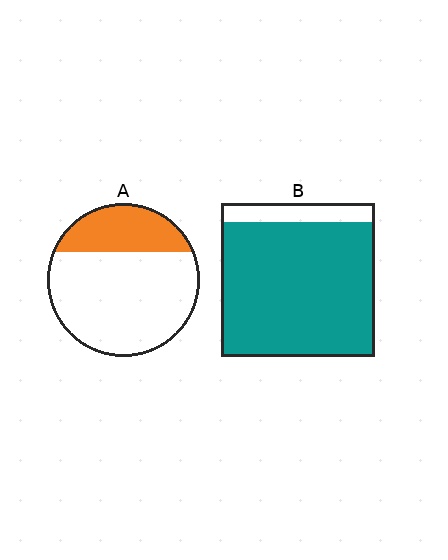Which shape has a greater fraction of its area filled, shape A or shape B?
Shape B.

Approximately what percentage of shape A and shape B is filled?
A is approximately 25% and B is approximately 90%.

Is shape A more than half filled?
No.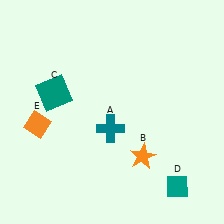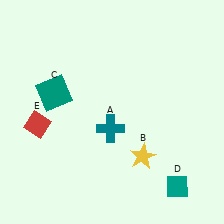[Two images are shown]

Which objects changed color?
B changed from orange to yellow. E changed from orange to red.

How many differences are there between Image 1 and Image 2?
There are 2 differences between the two images.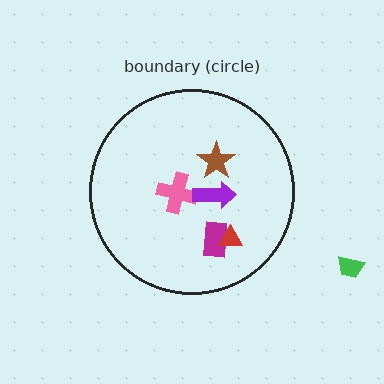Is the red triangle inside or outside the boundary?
Inside.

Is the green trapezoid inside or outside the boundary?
Outside.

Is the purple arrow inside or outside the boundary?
Inside.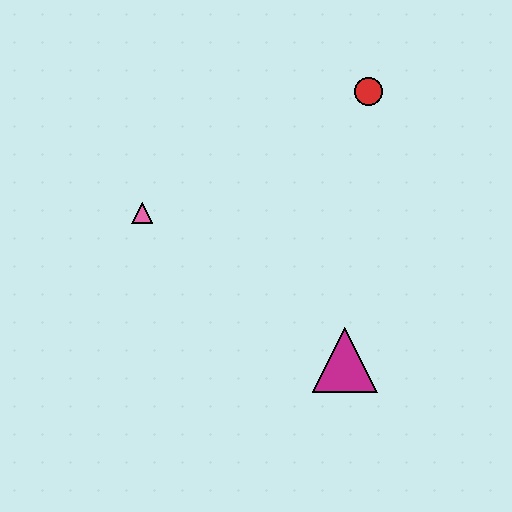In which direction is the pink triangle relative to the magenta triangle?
The pink triangle is to the left of the magenta triangle.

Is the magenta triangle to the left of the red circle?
Yes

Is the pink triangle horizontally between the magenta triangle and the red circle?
No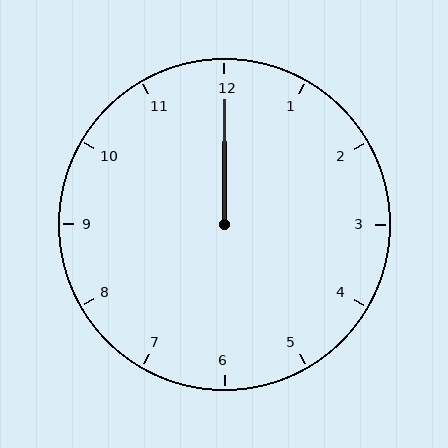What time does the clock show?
12:00.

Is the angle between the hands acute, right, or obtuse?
It is acute.